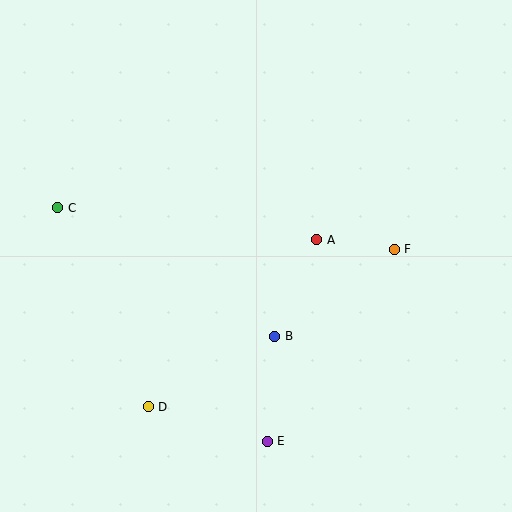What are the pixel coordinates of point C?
Point C is at (58, 208).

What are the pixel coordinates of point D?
Point D is at (148, 407).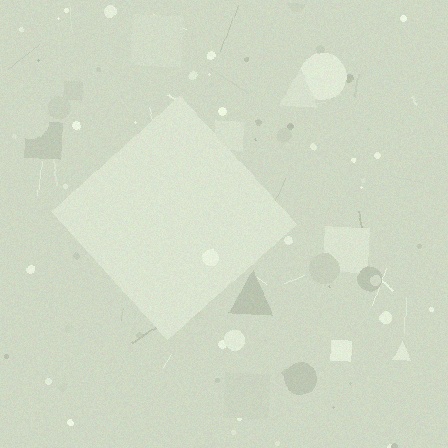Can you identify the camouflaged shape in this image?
The camouflaged shape is a diamond.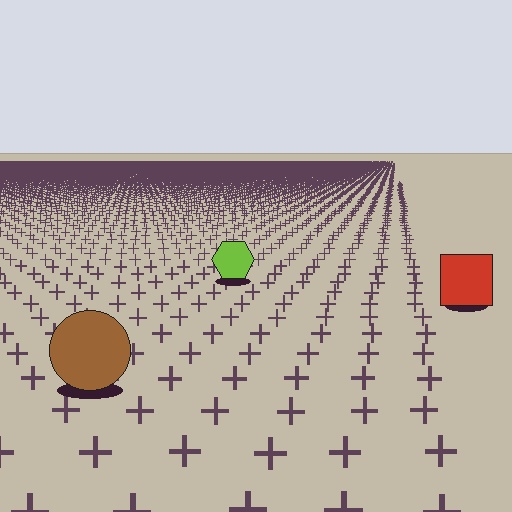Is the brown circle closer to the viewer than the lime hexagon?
Yes. The brown circle is closer — you can tell from the texture gradient: the ground texture is coarser near it.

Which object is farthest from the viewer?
The lime hexagon is farthest from the viewer. It appears smaller and the ground texture around it is denser.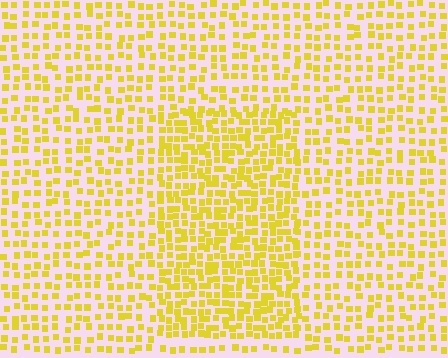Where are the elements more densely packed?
The elements are more densely packed inside the rectangle boundary.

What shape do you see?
I see a rectangle.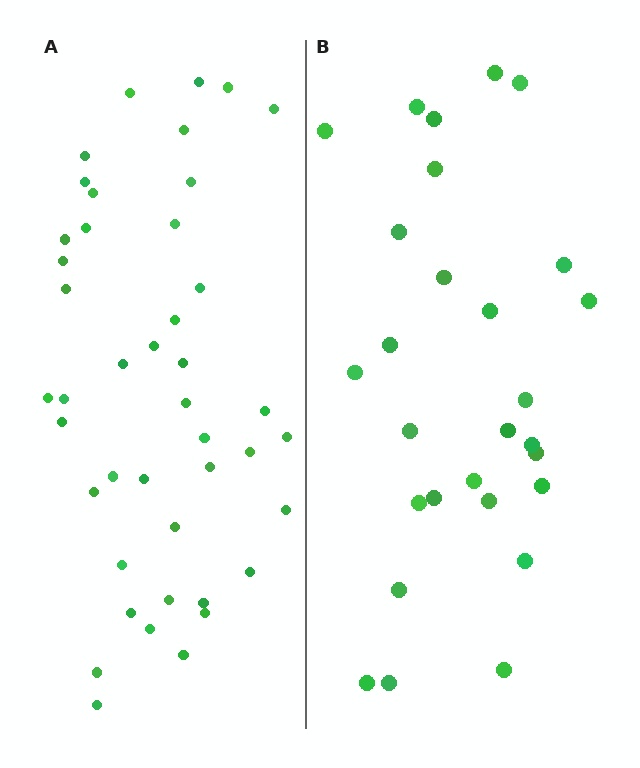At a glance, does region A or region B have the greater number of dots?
Region A (the left region) has more dots.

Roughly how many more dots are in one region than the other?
Region A has approximately 15 more dots than region B.